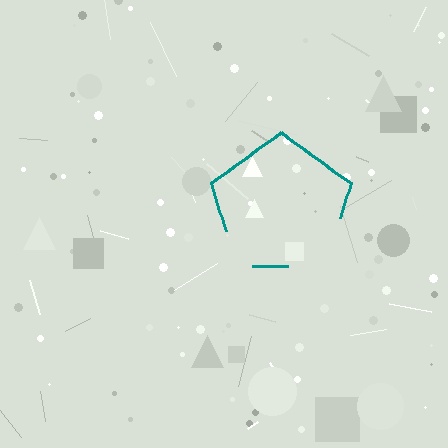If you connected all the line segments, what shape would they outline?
They would outline a pentagon.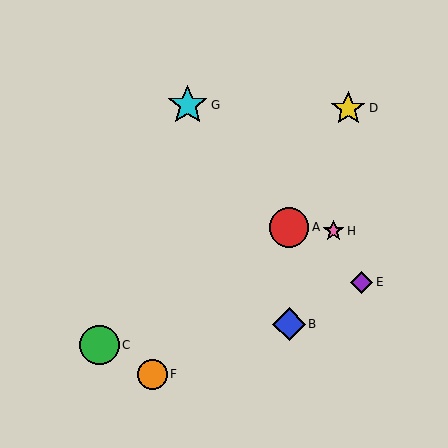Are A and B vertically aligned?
Yes, both are at x≈289.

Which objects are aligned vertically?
Objects A, B are aligned vertically.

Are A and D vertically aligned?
No, A is at x≈289 and D is at x≈348.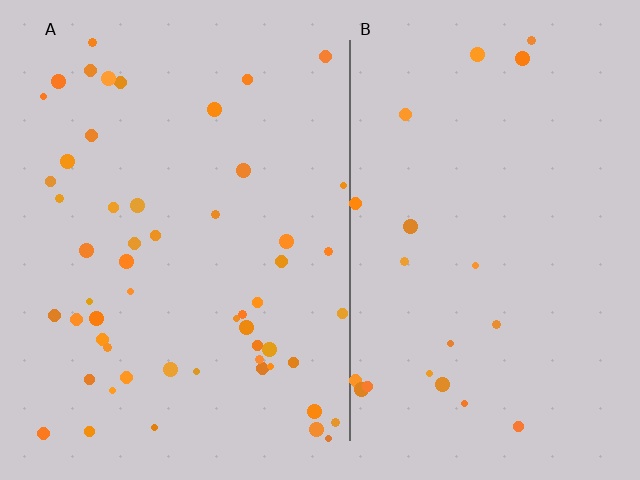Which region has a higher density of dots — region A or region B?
A (the left).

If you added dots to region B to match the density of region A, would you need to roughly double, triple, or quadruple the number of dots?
Approximately triple.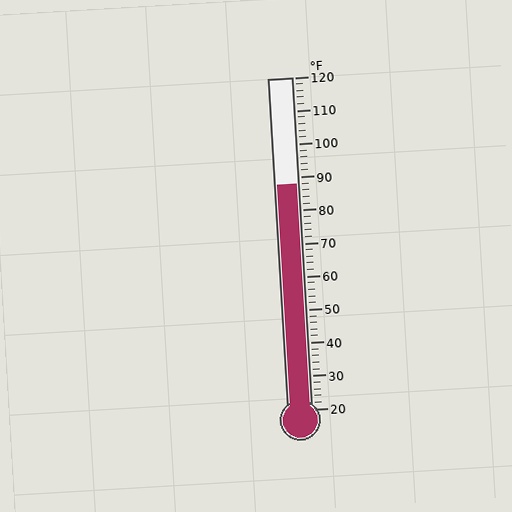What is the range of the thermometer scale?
The thermometer scale ranges from 20°F to 120°F.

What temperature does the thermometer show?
The thermometer shows approximately 88°F.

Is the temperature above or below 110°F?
The temperature is below 110°F.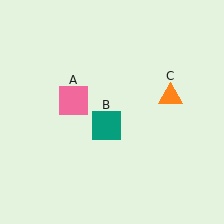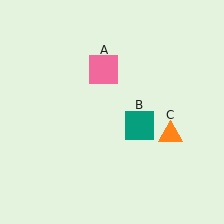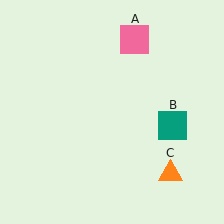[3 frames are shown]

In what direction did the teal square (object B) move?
The teal square (object B) moved right.